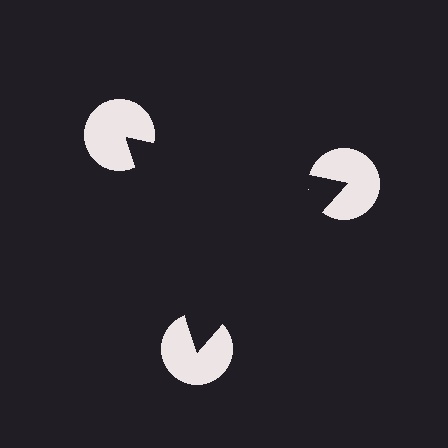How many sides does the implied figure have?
3 sides.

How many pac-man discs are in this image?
There are 3 — one at each vertex of the illusory triangle.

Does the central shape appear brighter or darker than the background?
It typically appears slightly darker than the background, even though no actual brightness change is drawn.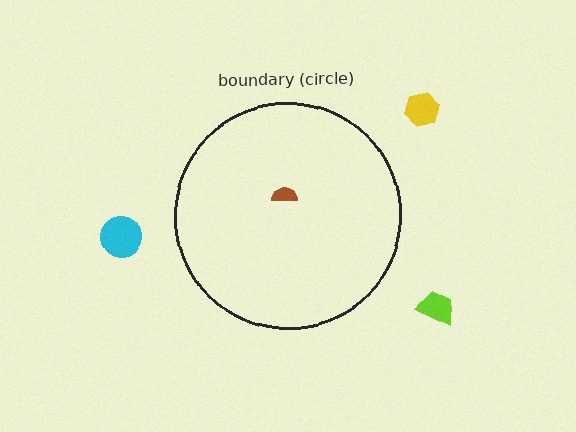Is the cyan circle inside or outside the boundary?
Outside.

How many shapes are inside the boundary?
1 inside, 3 outside.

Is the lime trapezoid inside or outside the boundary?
Outside.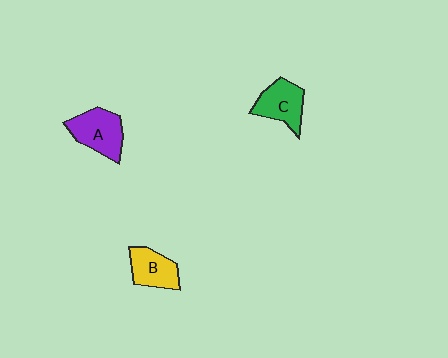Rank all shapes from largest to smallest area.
From largest to smallest: A (purple), C (green), B (yellow).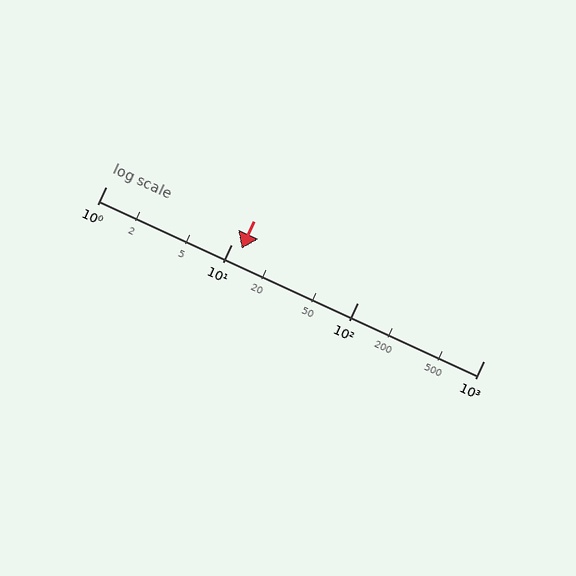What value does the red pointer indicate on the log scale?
The pointer indicates approximately 12.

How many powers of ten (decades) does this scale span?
The scale spans 3 decades, from 1 to 1000.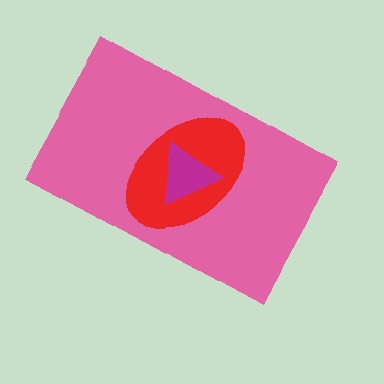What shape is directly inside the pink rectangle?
The red ellipse.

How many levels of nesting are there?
3.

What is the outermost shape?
The pink rectangle.